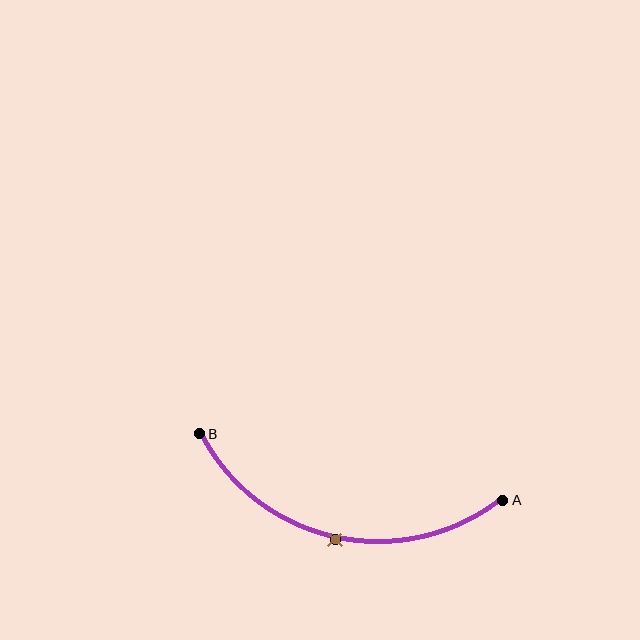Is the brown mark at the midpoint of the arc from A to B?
Yes. The brown mark lies on the arc at equal arc-length from both A and B — it is the arc midpoint.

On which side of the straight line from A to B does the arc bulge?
The arc bulges below the straight line connecting A and B.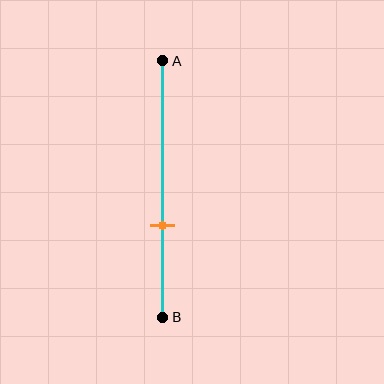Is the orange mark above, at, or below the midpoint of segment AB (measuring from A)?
The orange mark is below the midpoint of segment AB.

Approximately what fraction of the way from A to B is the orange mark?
The orange mark is approximately 65% of the way from A to B.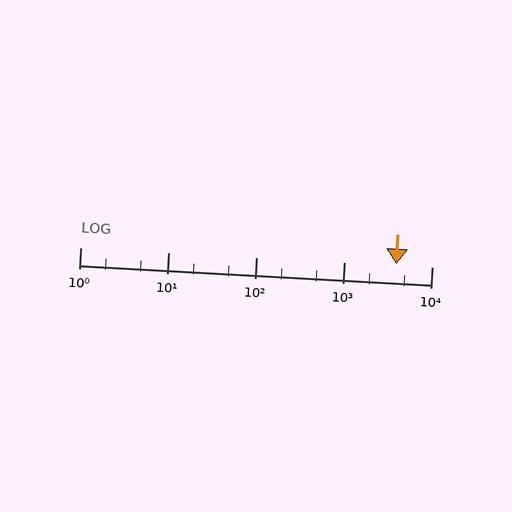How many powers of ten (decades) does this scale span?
The scale spans 4 decades, from 1 to 10000.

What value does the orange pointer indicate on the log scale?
The pointer indicates approximately 4000.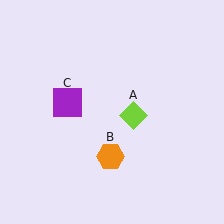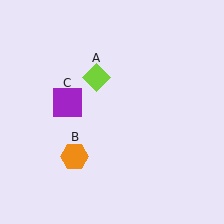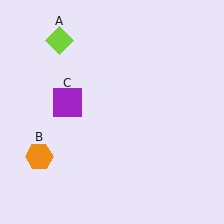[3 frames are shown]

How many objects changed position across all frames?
2 objects changed position: lime diamond (object A), orange hexagon (object B).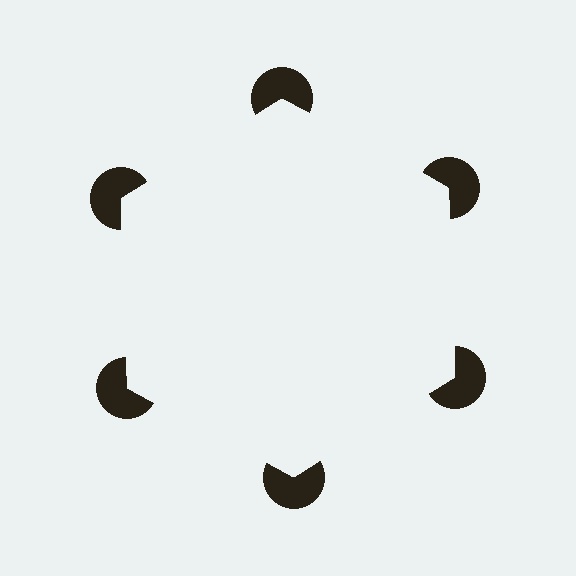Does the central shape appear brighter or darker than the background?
It typically appears slightly brighter than the background, even though no actual brightness change is drawn.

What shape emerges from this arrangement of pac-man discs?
An illusory hexagon — its edges are inferred from the aligned wedge cuts in the pac-man discs, not physically drawn.